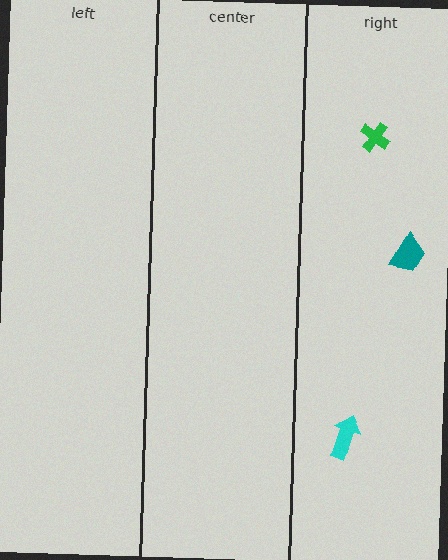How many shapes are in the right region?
3.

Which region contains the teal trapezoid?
The right region.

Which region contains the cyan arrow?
The right region.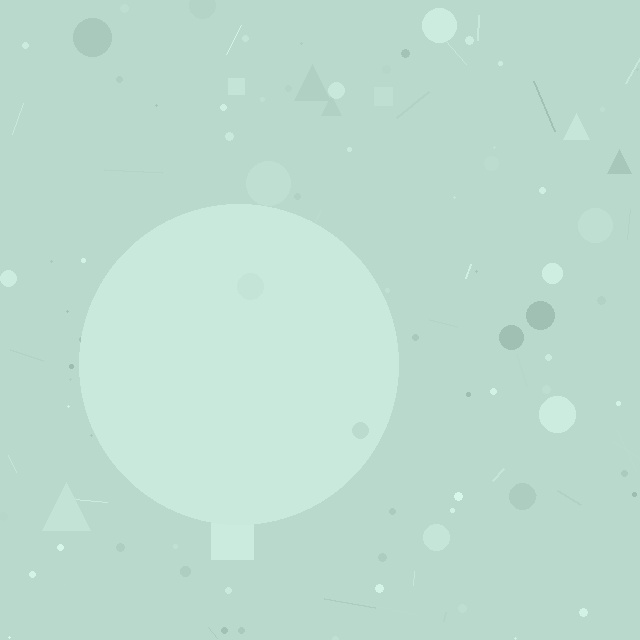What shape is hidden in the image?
A circle is hidden in the image.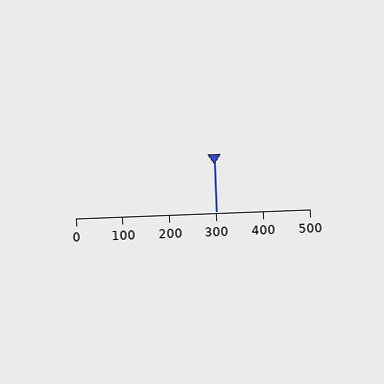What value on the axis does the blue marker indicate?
The marker indicates approximately 300.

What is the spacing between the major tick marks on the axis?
The major ticks are spaced 100 apart.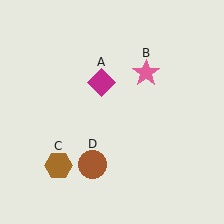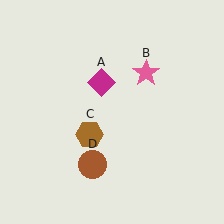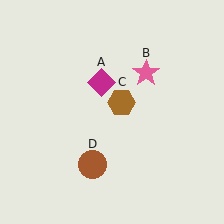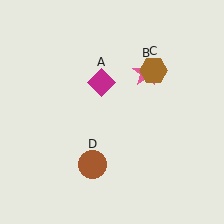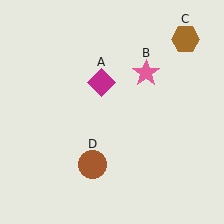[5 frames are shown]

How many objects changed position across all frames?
1 object changed position: brown hexagon (object C).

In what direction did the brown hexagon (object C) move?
The brown hexagon (object C) moved up and to the right.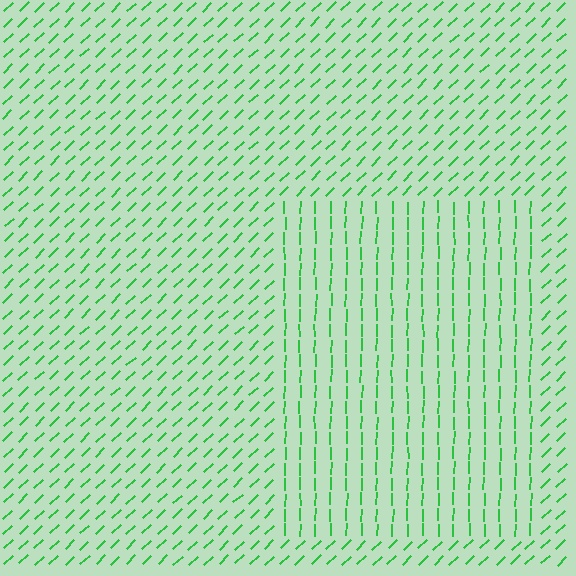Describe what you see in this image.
The image is filled with small green line segments. A rectangle region in the image has lines oriented differently from the surrounding lines, creating a visible texture boundary.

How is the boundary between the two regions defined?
The boundary is defined purely by a change in line orientation (approximately 45 degrees difference). All lines are the same color and thickness.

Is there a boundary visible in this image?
Yes, there is a texture boundary formed by a change in line orientation.